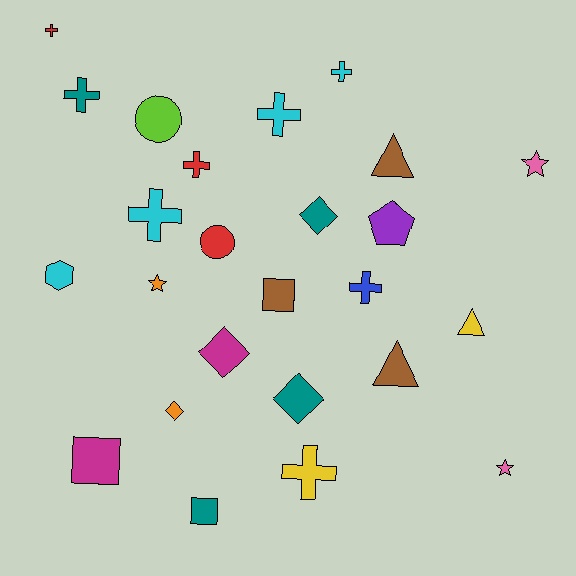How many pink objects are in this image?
There are 2 pink objects.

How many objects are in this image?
There are 25 objects.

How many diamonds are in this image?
There are 4 diamonds.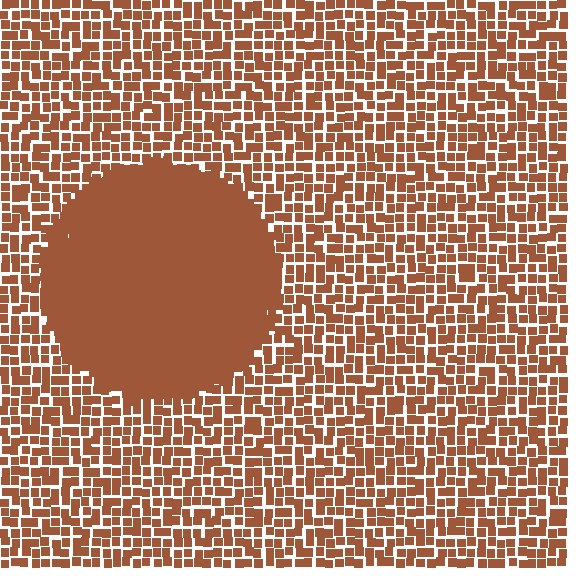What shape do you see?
I see a circle.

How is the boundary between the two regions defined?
The boundary is defined by a change in element density (approximately 2.2x ratio). All elements are the same color, size, and shape.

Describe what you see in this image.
The image contains small brown elements arranged at two different densities. A circle-shaped region is visible where the elements are more densely packed than the surrounding area.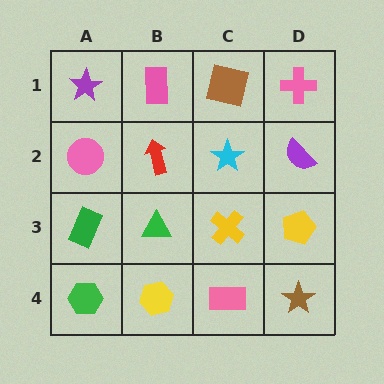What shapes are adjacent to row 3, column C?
A cyan star (row 2, column C), a pink rectangle (row 4, column C), a green triangle (row 3, column B), a yellow pentagon (row 3, column D).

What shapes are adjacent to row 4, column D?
A yellow pentagon (row 3, column D), a pink rectangle (row 4, column C).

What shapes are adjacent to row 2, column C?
A brown square (row 1, column C), a yellow cross (row 3, column C), a red arrow (row 2, column B), a purple semicircle (row 2, column D).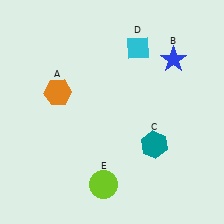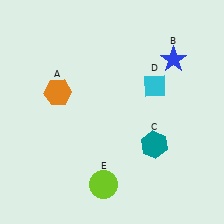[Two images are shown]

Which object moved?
The cyan diamond (D) moved down.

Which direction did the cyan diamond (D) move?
The cyan diamond (D) moved down.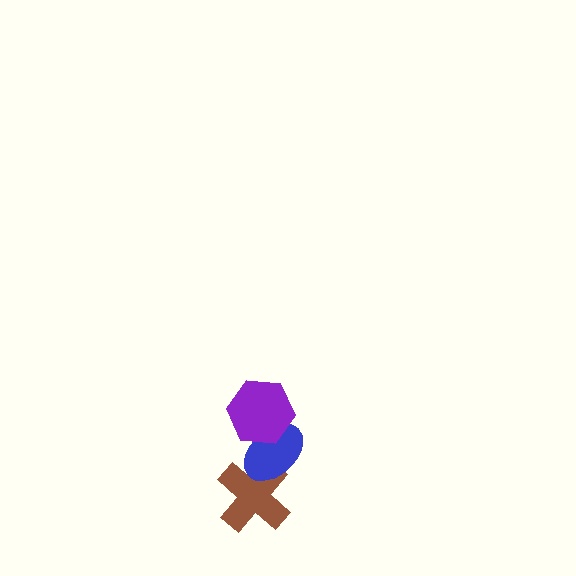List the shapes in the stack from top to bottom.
From top to bottom: the purple hexagon, the blue ellipse, the brown cross.